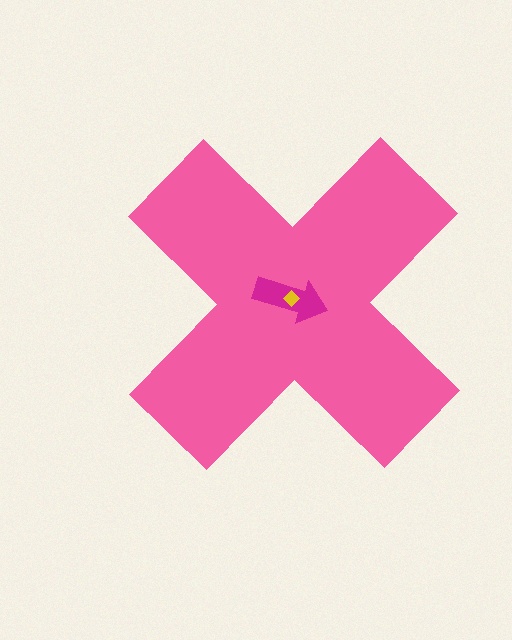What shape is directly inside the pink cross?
The magenta arrow.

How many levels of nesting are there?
3.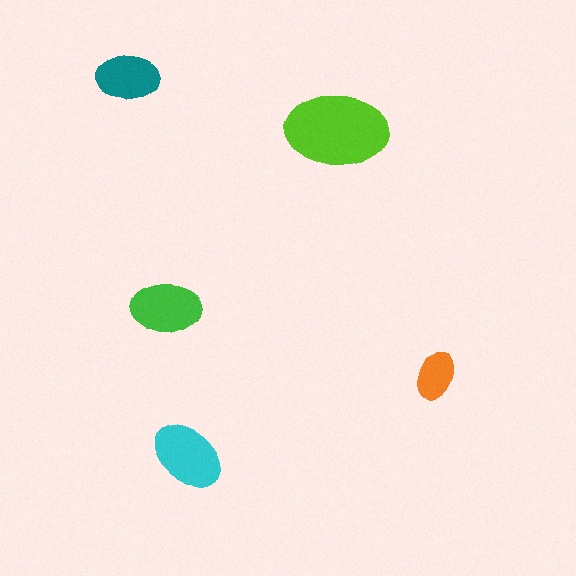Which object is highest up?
The teal ellipse is topmost.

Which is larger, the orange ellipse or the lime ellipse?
The lime one.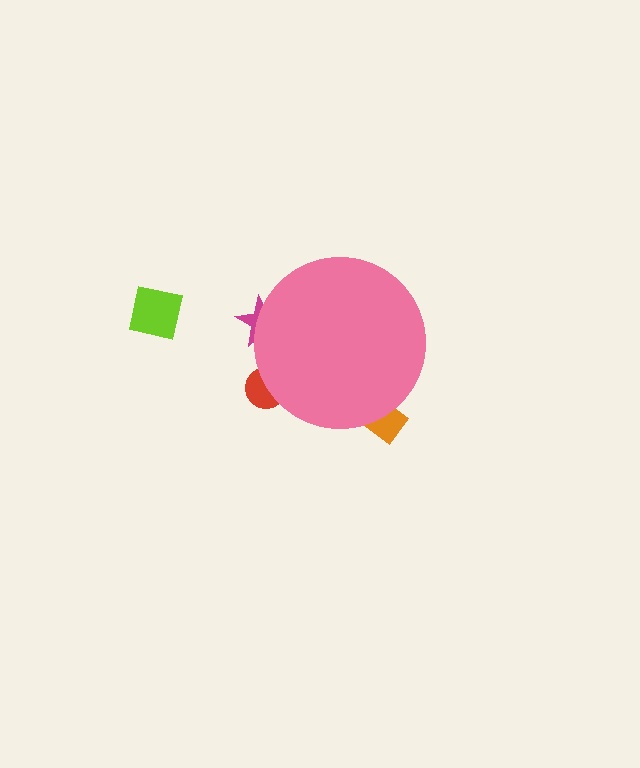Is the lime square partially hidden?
No, the lime square is fully visible.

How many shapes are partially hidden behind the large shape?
3 shapes are partially hidden.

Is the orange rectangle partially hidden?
Yes, the orange rectangle is partially hidden behind the pink circle.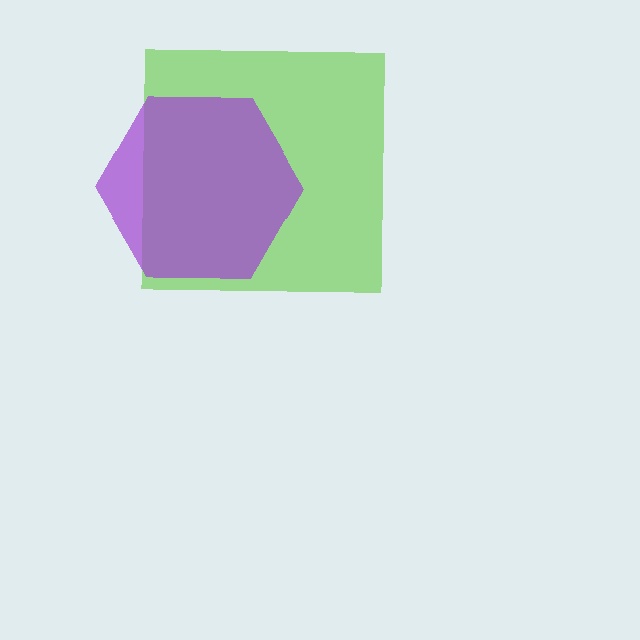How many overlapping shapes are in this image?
There are 2 overlapping shapes in the image.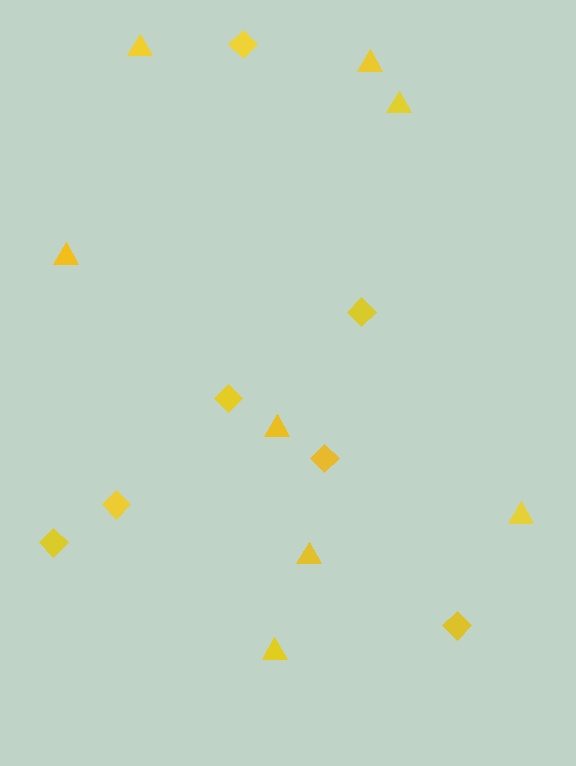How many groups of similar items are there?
There are 2 groups: one group of triangles (8) and one group of diamonds (7).